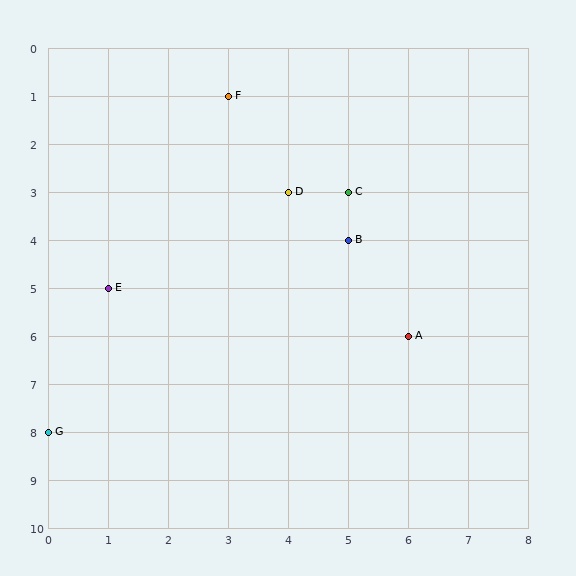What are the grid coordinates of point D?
Point D is at grid coordinates (4, 3).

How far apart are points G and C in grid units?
Points G and C are 5 columns and 5 rows apart (about 7.1 grid units diagonally).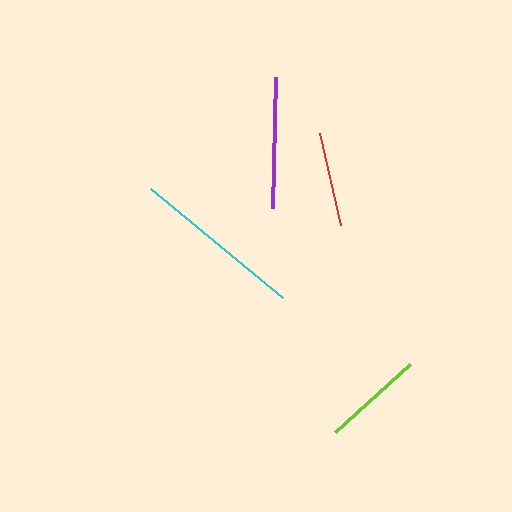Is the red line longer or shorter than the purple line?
The purple line is longer than the red line.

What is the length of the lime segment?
The lime segment is approximately 101 pixels long.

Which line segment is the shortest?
The red line is the shortest at approximately 93 pixels.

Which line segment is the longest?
The cyan line is the longest at approximately 171 pixels.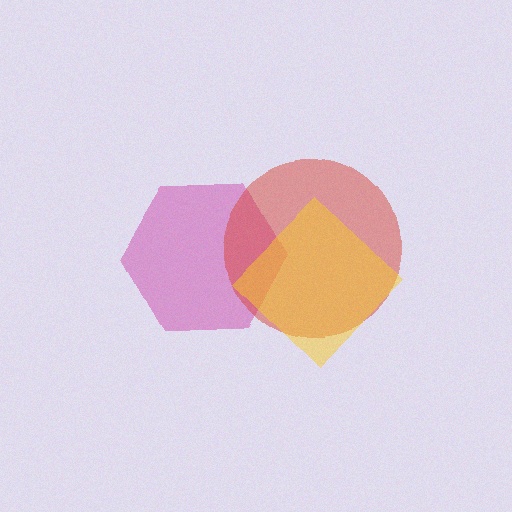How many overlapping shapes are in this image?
There are 3 overlapping shapes in the image.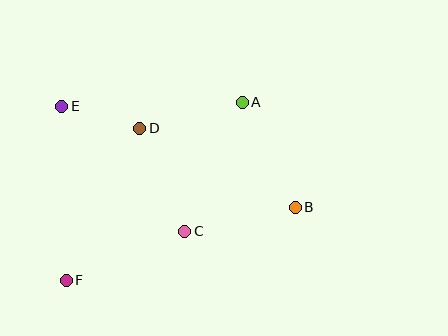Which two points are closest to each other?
Points D and E are closest to each other.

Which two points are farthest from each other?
Points B and E are farthest from each other.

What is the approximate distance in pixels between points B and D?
The distance between B and D is approximately 175 pixels.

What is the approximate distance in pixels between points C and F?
The distance between C and F is approximately 128 pixels.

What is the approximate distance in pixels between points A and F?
The distance between A and F is approximately 250 pixels.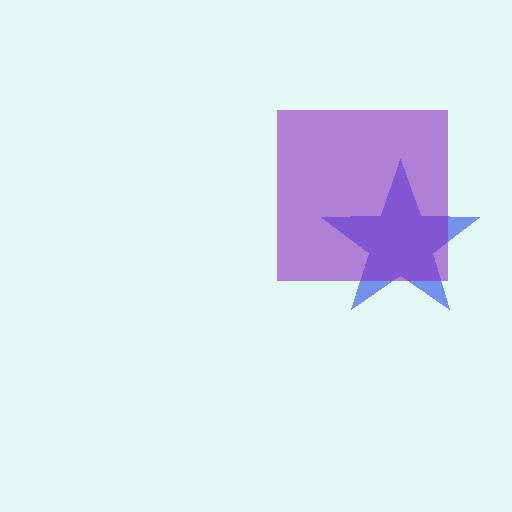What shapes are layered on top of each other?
The layered shapes are: a blue star, a purple square.